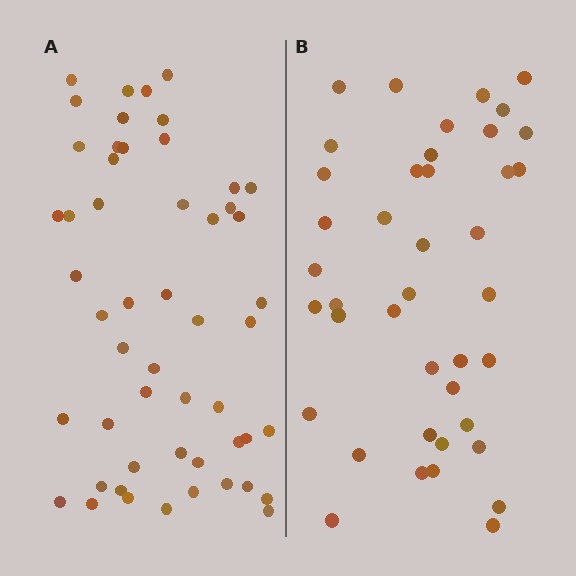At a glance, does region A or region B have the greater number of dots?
Region A (the left region) has more dots.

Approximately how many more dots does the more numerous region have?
Region A has roughly 12 or so more dots than region B.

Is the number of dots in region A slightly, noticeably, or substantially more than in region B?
Region A has noticeably more, but not dramatically so. The ratio is roughly 1.3 to 1.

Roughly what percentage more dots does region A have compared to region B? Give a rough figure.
About 25% more.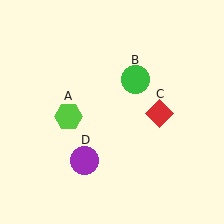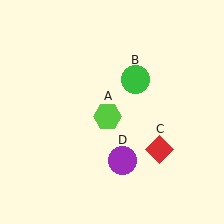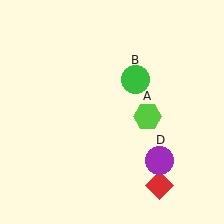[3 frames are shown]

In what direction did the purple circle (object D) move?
The purple circle (object D) moved right.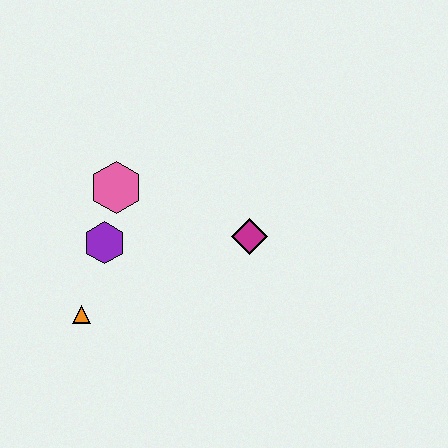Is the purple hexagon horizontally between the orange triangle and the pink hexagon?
Yes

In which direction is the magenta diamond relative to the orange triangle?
The magenta diamond is to the right of the orange triangle.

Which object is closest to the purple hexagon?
The pink hexagon is closest to the purple hexagon.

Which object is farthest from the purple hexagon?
The magenta diamond is farthest from the purple hexagon.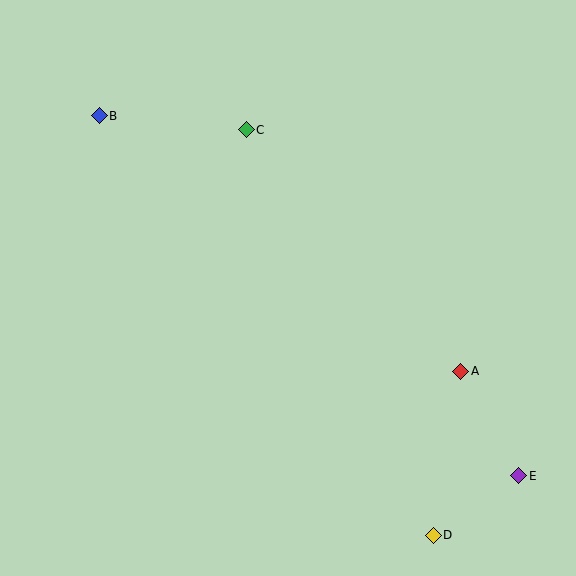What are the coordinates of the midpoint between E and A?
The midpoint between E and A is at (490, 424).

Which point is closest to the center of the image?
Point C at (246, 130) is closest to the center.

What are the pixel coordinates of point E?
Point E is at (519, 476).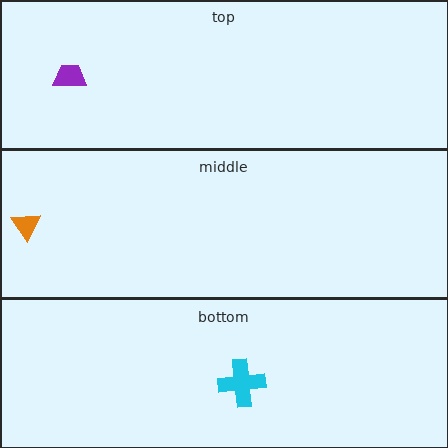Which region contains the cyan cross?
The bottom region.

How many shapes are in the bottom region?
1.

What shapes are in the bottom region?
The cyan cross.